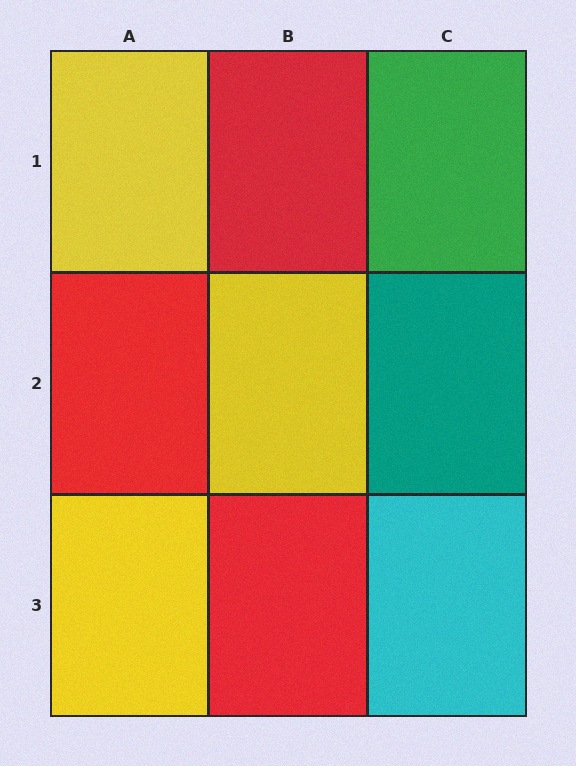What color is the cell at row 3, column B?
Red.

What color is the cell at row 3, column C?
Cyan.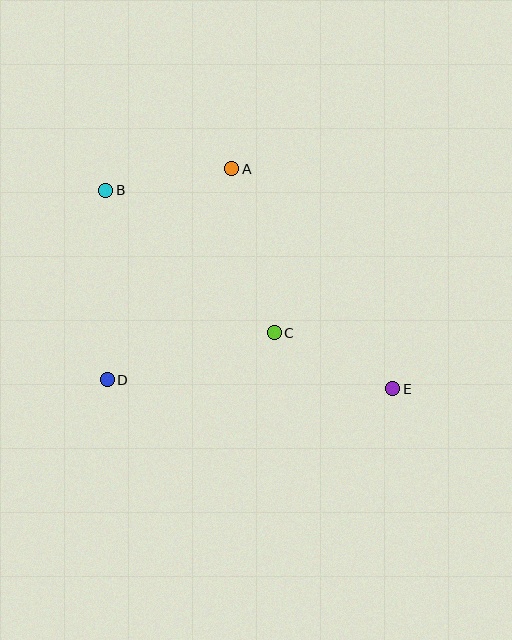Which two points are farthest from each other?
Points B and E are farthest from each other.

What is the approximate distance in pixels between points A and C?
The distance between A and C is approximately 169 pixels.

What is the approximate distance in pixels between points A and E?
The distance between A and E is approximately 272 pixels.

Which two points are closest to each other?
Points A and B are closest to each other.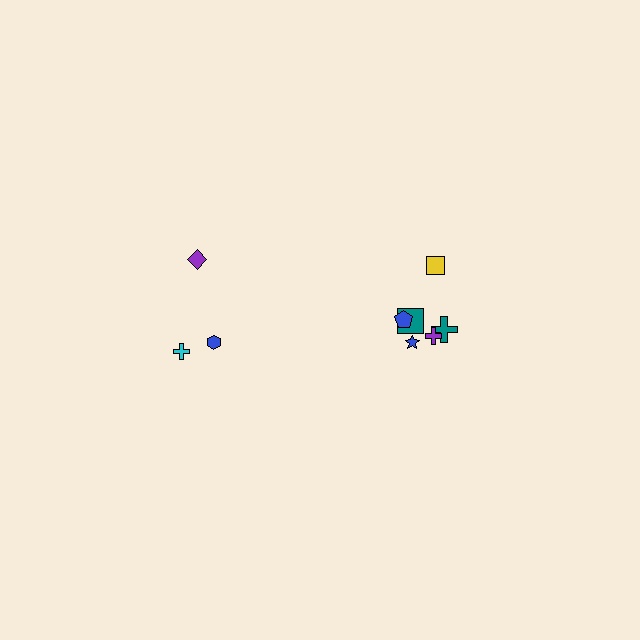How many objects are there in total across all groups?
There are 9 objects.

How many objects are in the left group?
There are 3 objects.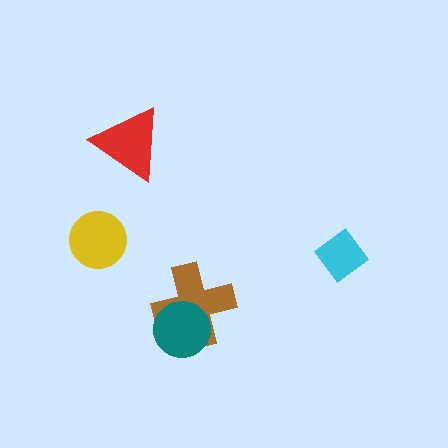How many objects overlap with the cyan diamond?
0 objects overlap with the cyan diamond.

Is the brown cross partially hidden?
Yes, it is partially covered by another shape.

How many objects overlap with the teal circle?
1 object overlaps with the teal circle.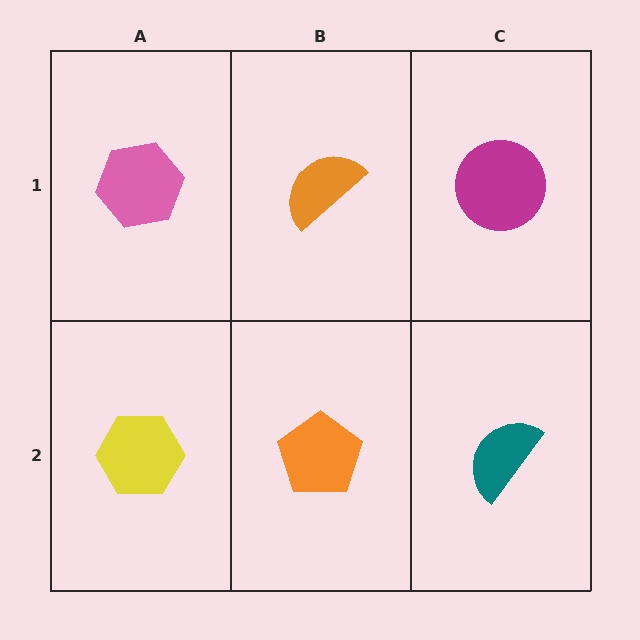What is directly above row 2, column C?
A magenta circle.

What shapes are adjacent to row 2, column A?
A pink hexagon (row 1, column A), an orange pentagon (row 2, column B).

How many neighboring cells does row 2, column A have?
2.